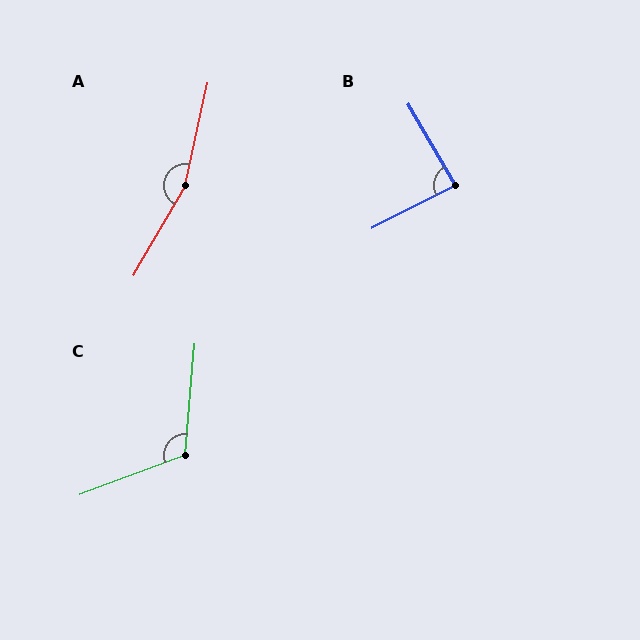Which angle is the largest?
A, at approximately 162 degrees.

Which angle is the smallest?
B, at approximately 87 degrees.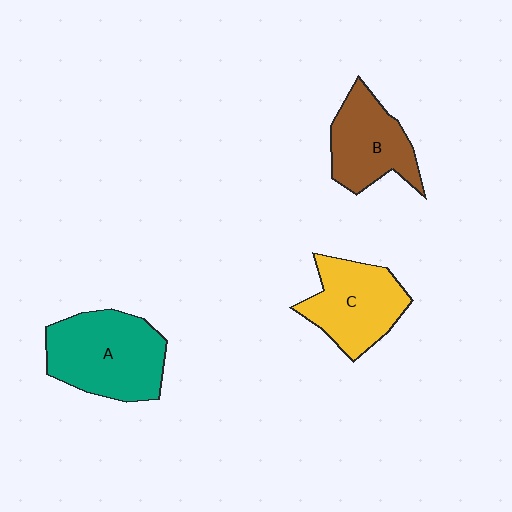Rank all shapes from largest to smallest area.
From largest to smallest: A (teal), C (yellow), B (brown).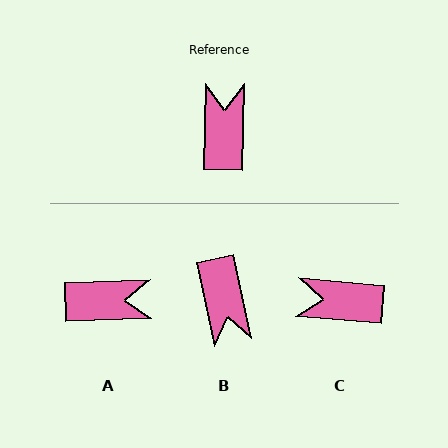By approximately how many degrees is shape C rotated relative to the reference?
Approximately 86 degrees counter-clockwise.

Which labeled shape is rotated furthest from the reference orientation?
B, about 167 degrees away.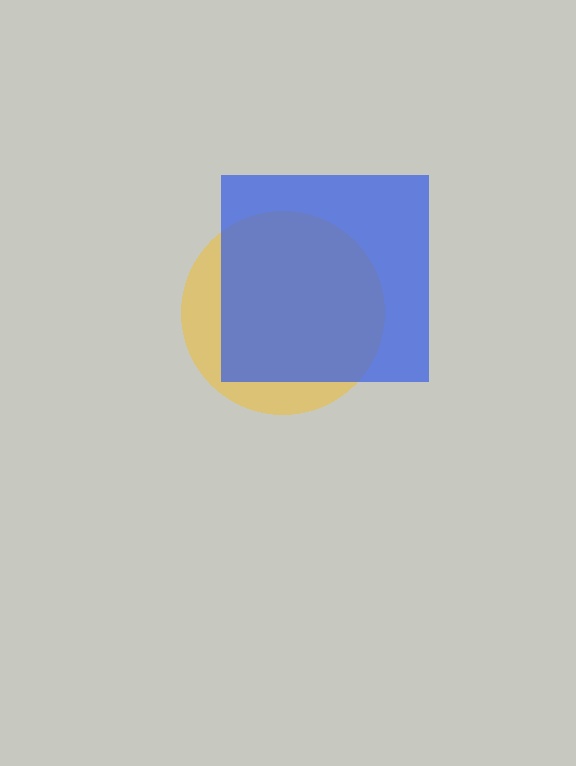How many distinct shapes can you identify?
There are 2 distinct shapes: a yellow circle, a blue square.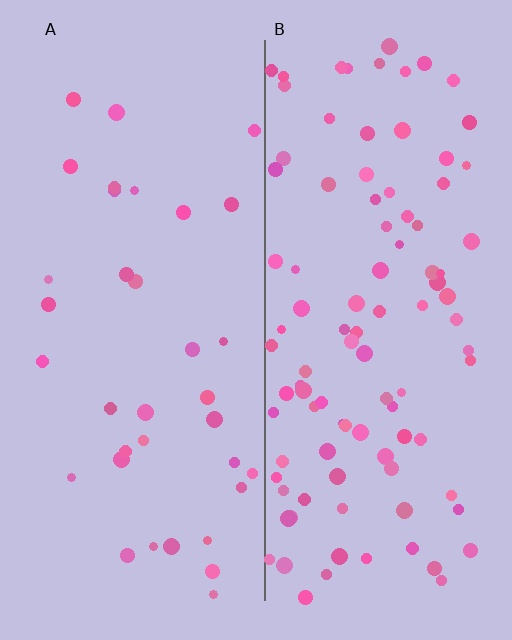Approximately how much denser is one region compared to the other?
Approximately 2.9× — region B over region A.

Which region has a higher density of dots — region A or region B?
B (the right).